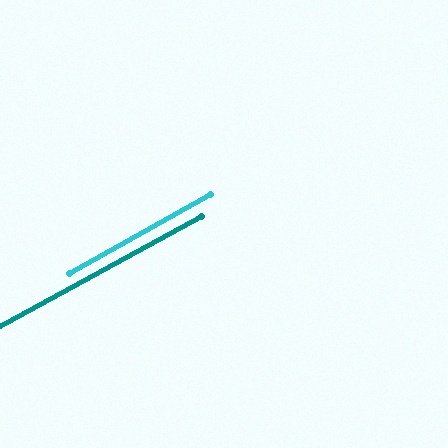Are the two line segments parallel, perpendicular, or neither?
Parallel — their directions differ by only 0.6°.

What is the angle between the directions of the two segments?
Approximately 1 degree.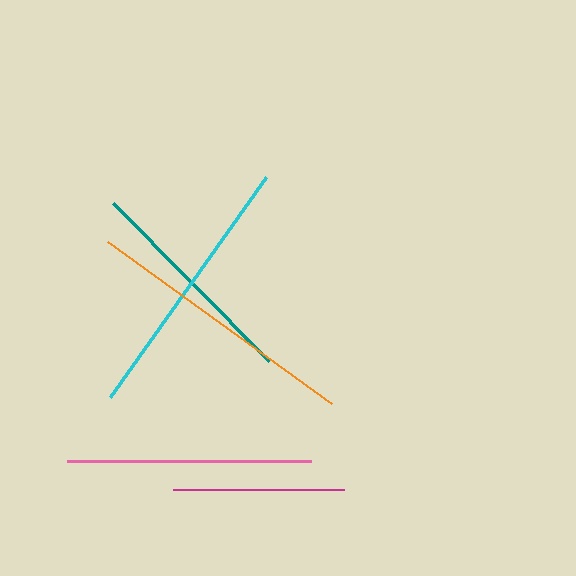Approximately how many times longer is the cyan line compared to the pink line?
The cyan line is approximately 1.1 times the length of the pink line.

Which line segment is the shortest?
The magenta line is the shortest at approximately 172 pixels.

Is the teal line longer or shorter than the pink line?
The pink line is longer than the teal line.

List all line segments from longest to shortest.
From longest to shortest: orange, cyan, pink, teal, magenta.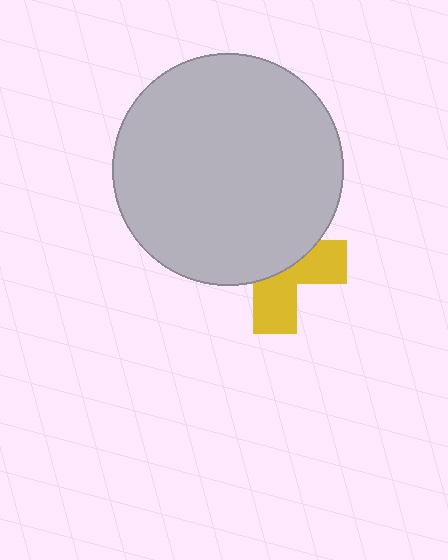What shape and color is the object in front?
The object in front is a light gray circle.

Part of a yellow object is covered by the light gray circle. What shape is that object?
It is a cross.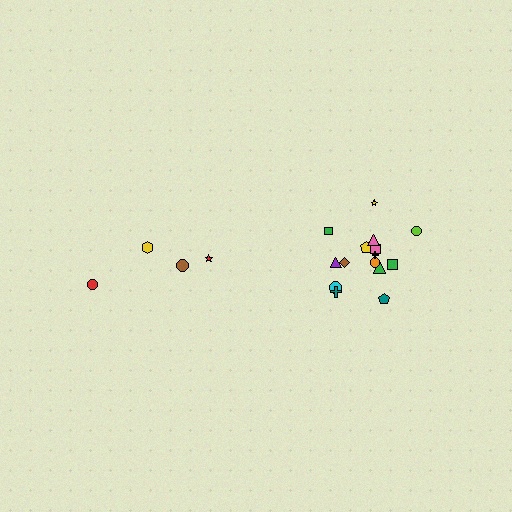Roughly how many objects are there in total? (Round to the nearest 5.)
Roughly 20 objects in total.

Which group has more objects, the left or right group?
The right group.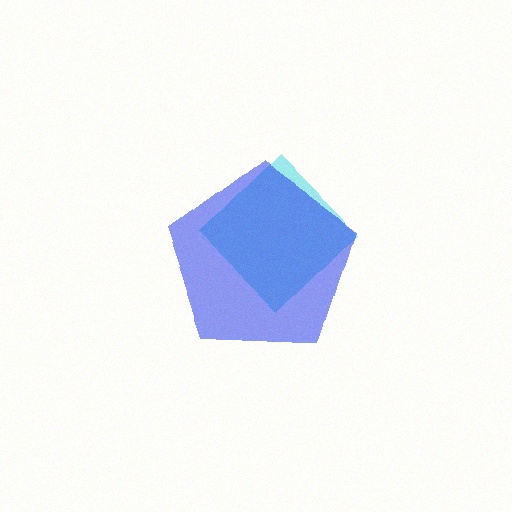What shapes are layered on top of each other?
The layered shapes are: a cyan diamond, a blue pentagon.